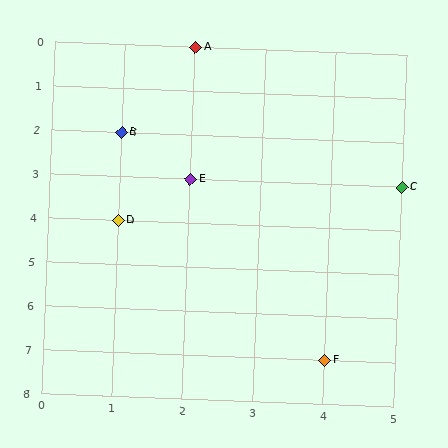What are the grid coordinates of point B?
Point B is at grid coordinates (1, 2).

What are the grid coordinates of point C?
Point C is at grid coordinates (5, 3).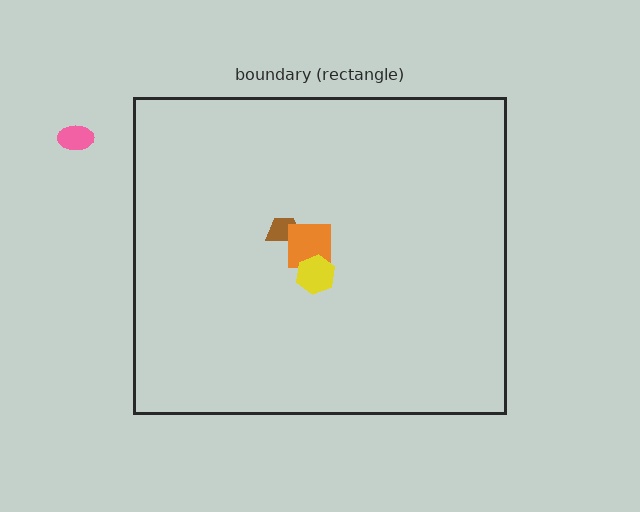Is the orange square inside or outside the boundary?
Inside.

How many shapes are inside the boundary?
3 inside, 1 outside.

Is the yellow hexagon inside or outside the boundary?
Inside.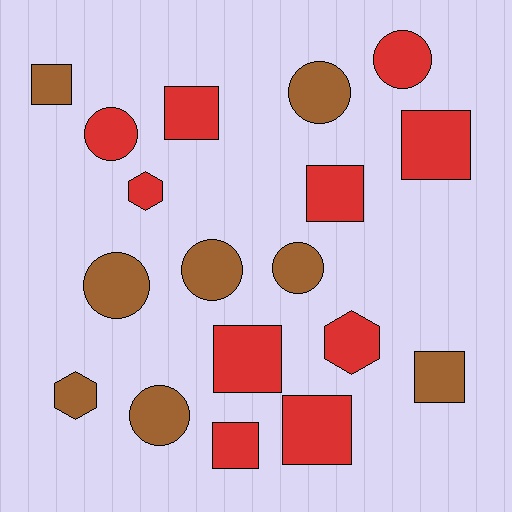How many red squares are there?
There are 6 red squares.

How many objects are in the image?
There are 18 objects.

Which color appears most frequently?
Red, with 10 objects.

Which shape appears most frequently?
Square, with 8 objects.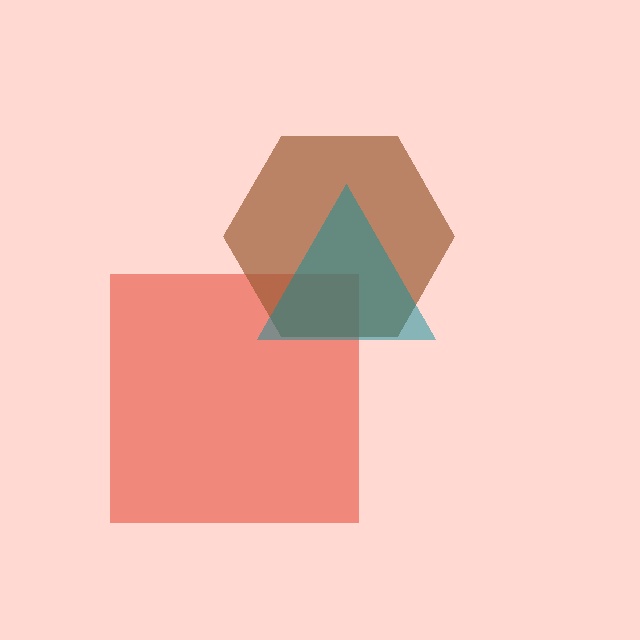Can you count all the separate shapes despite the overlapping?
Yes, there are 3 separate shapes.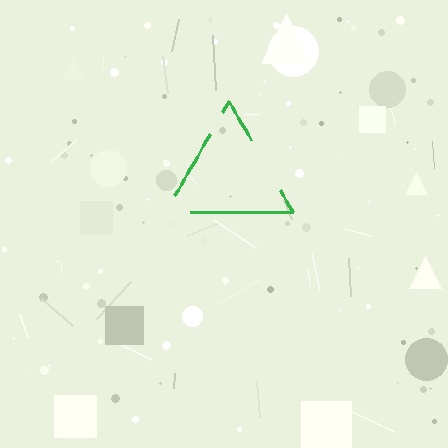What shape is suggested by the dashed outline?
The dashed outline suggests a triangle.